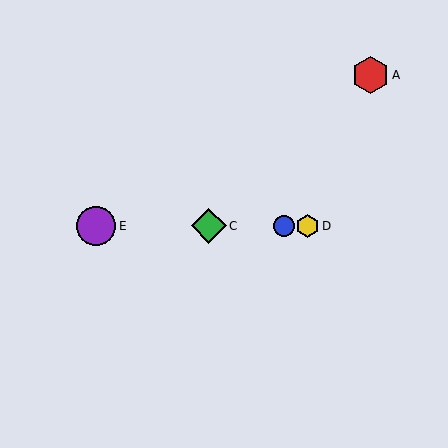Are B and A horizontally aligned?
No, B is at y≈226 and A is at y≈75.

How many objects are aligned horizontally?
4 objects (B, C, D, E) are aligned horizontally.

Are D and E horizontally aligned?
Yes, both are at y≈226.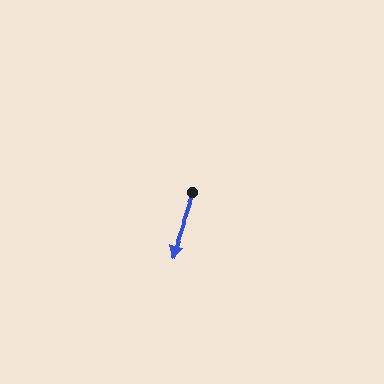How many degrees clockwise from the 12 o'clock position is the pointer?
Approximately 199 degrees.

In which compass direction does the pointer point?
South.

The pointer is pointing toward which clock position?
Roughly 7 o'clock.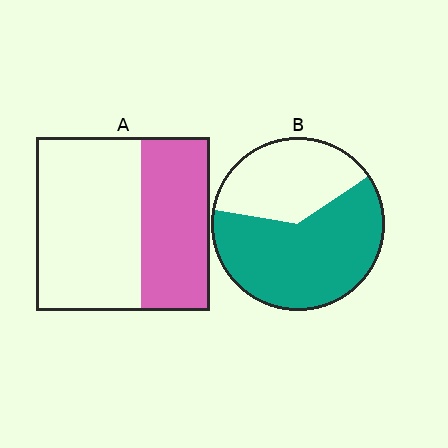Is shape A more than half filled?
No.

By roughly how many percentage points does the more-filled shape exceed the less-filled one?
By roughly 25 percentage points (B over A).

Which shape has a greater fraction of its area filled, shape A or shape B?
Shape B.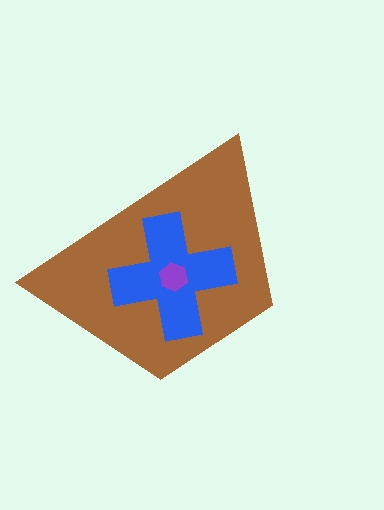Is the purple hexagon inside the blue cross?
Yes.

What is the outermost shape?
The brown trapezoid.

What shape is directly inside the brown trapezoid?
The blue cross.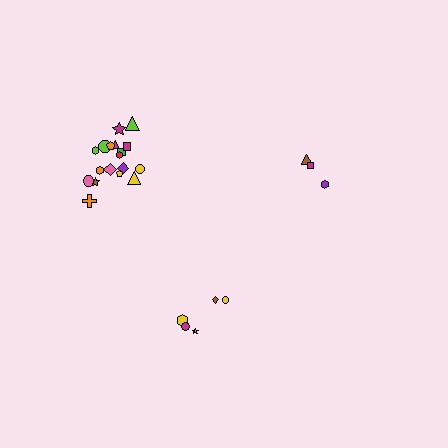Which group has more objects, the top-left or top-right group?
The top-left group.